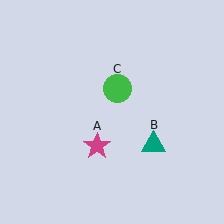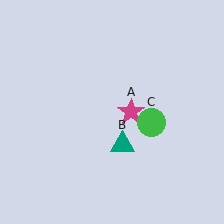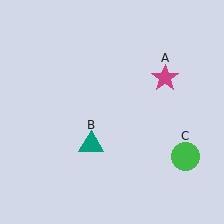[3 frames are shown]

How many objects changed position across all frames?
3 objects changed position: magenta star (object A), teal triangle (object B), green circle (object C).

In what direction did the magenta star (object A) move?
The magenta star (object A) moved up and to the right.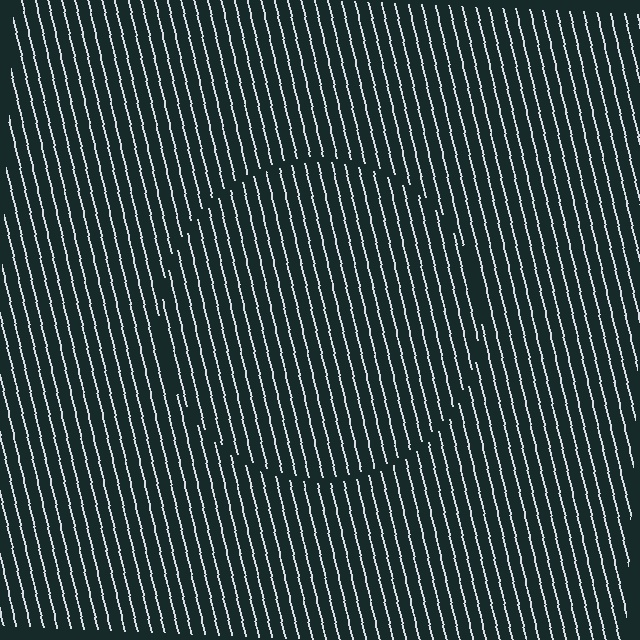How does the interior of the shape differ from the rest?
The interior of the shape contains the same grating, shifted by half a period — the contour is defined by the phase discontinuity where line-ends from the inner and outer gratings abut.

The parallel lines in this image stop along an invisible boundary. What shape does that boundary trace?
An illusory circle. The interior of the shape contains the same grating, shifted by half a period — the contour is defined by the phase discontinuity where line-ends from the inner and outer gratings abut.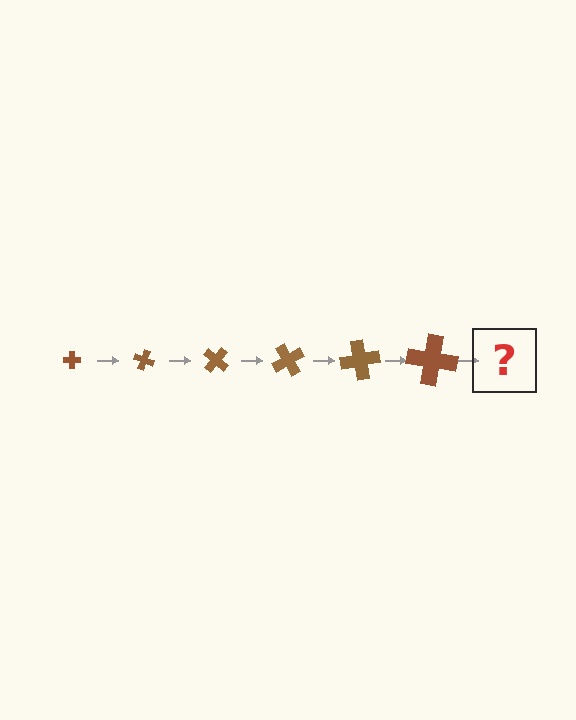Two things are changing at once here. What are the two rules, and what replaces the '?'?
The two rules are that the cross grows larger each step and it rotates 20 degrees each step. The '?' should be a cross, larger than the previous one and rotated 120 degrees from the start.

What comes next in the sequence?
The next element should be a cross, larger than the previous one and rotated 120 degrees from the start.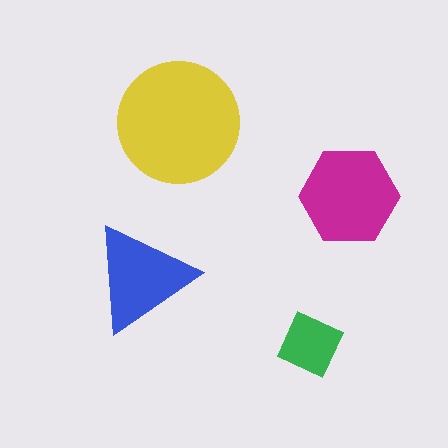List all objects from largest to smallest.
The yellow circle, the magenta hexagon, the blue triangle, the green square.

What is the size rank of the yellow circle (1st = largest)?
1st.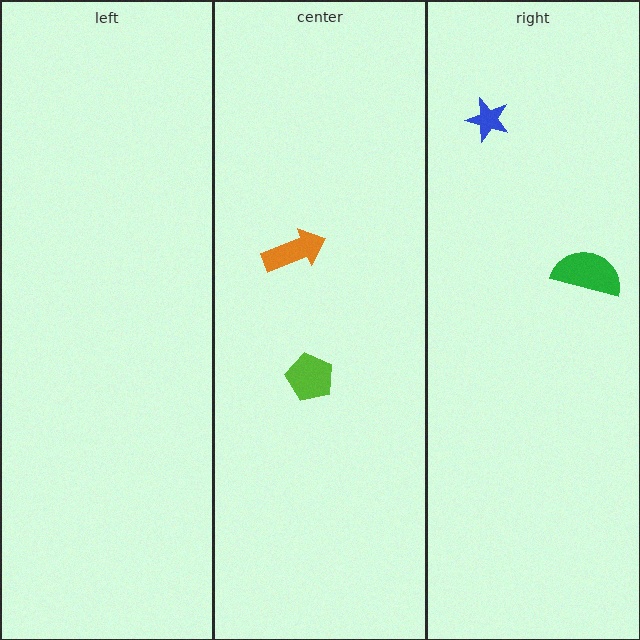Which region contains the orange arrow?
The center region.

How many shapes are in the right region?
2.